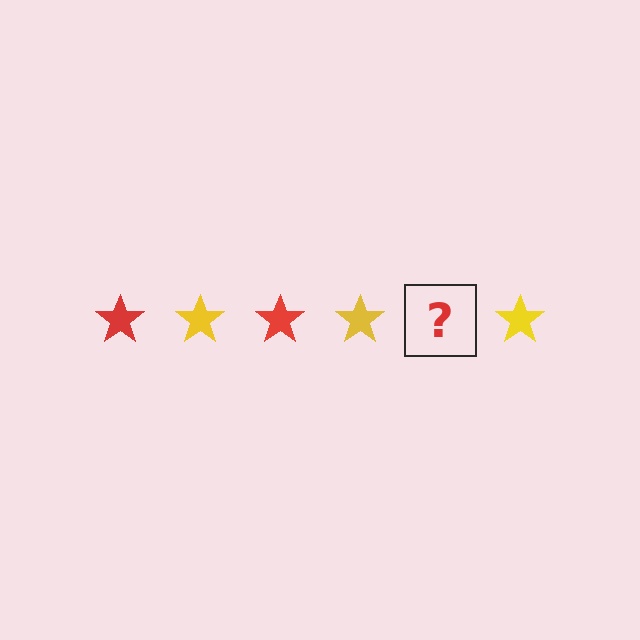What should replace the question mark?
The question mark should be replaced with a red star.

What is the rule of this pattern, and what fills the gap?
The rule is that the pattern cycles through red, yellow stars. The gap should be filled with a red star.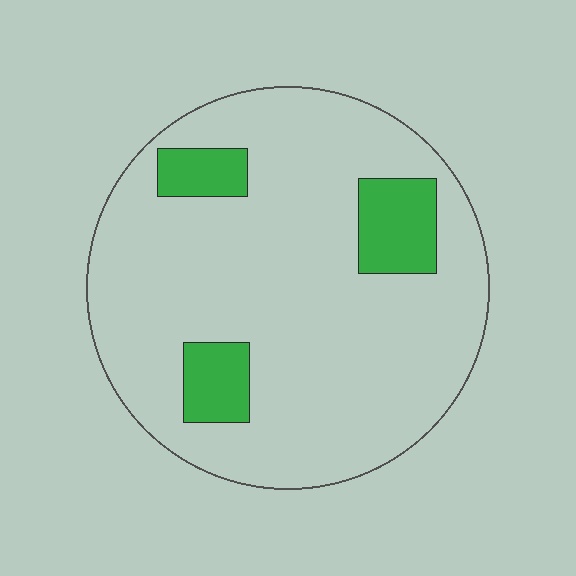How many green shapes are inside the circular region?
3.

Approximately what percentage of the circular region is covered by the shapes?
Approximately 15%.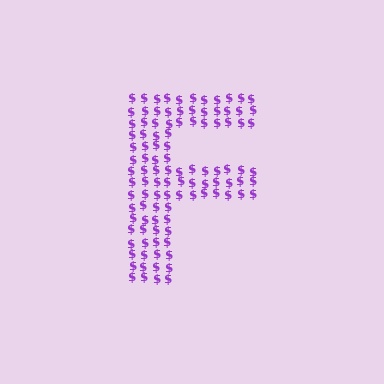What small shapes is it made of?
It is made of small dollar signs.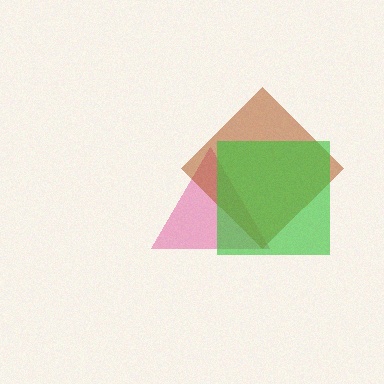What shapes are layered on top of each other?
The layered shapes are: a magenta triangle, a brown diamond, a green square.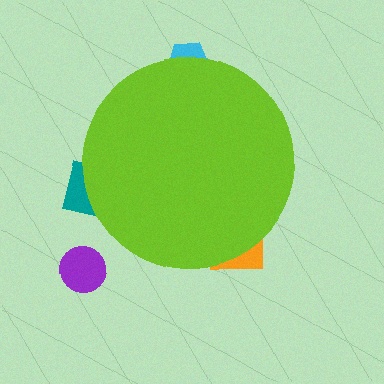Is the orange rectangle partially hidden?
Yes, the orange rectangle is partially hidden behind the lime circle.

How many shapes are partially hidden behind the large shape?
3 shapes are partially hidden.